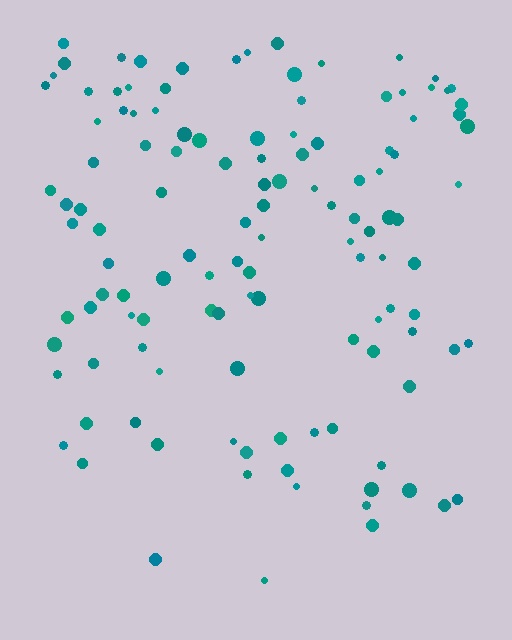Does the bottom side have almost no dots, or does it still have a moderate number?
Still a moderate number, just noticeably fewer than the top.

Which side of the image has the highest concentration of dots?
The top.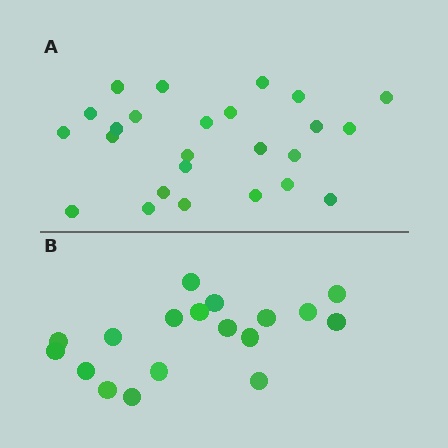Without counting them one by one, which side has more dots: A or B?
Region A (the top region) has more dots.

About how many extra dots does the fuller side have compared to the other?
Region A has roughly 8 or so more dots than region B.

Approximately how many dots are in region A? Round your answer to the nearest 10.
About 20 dots. (The exact count is 25, which rounds to 20.)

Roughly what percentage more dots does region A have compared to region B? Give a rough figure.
About 40% more.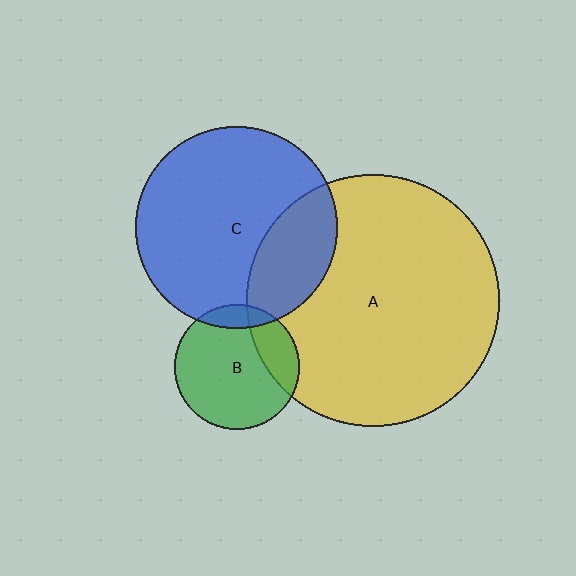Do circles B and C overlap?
Yes.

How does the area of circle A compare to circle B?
Approximately 4.1 times.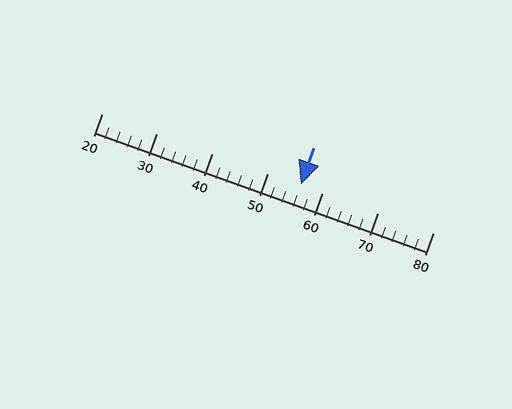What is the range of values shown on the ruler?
The ruler shows values from 20 to 80.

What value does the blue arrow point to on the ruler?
The blue arrow points to approximately 56.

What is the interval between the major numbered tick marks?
The major tick marks are spaced 10 units apart.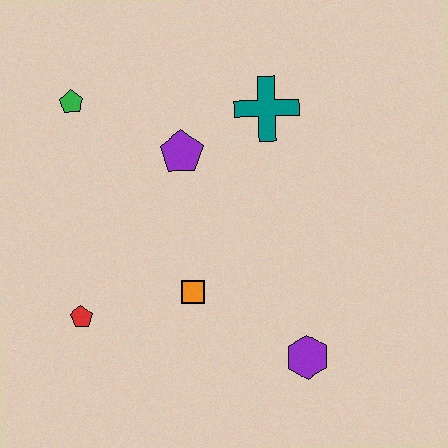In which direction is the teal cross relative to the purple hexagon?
The teal cross is above the purple hexagon.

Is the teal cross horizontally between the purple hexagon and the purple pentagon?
Yes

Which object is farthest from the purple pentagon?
The purple hexagon is farthest from the purple pentagon.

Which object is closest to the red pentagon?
The orange square is closest to the red pentagon.